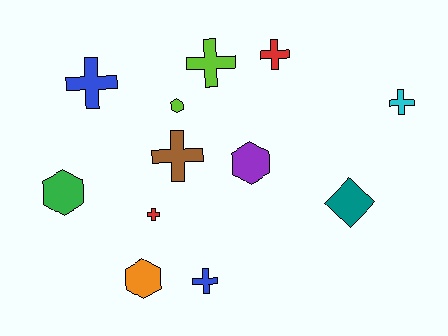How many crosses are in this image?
There are 7 crosses.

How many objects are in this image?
There are 12 objects.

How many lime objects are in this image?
There are 2 lime objects.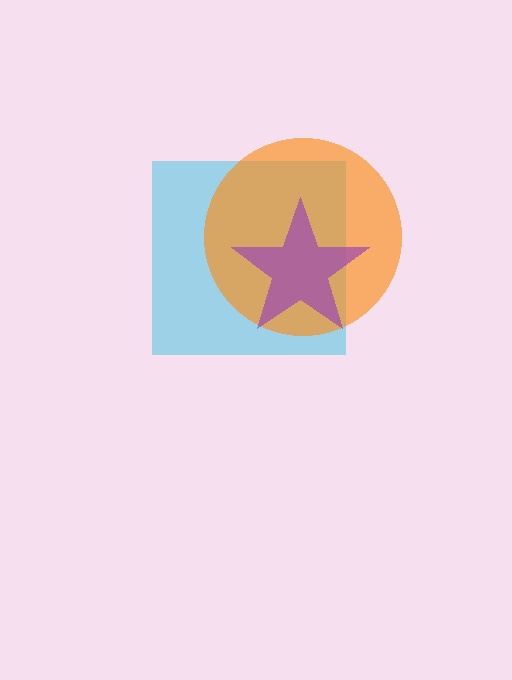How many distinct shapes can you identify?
There are 3 distinct shapes: a cyan square, an orange circle, a purple star.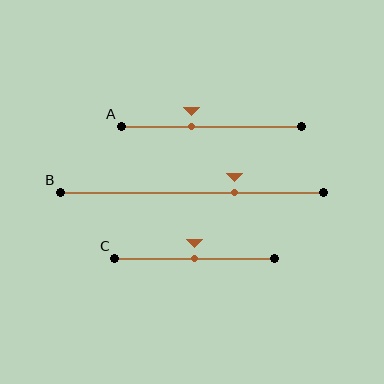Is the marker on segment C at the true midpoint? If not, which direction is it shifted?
Yes, the marker on segment C is at the true midpoint.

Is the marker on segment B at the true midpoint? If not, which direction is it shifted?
No, the marker on segment B is shifted to the right by about 16% of the segment length.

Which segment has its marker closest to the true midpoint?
Segment C has its marker closest to the true midpoint.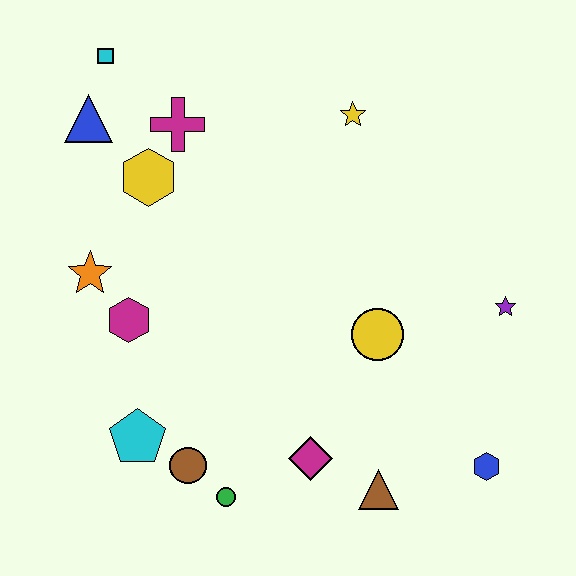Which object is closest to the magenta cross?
The yellow hexagon is closest to the magenta cross.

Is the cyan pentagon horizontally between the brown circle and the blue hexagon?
No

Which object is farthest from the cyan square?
The blue hexagon is farthest from the cyan square.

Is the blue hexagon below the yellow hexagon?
Yes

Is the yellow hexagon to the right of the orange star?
Yes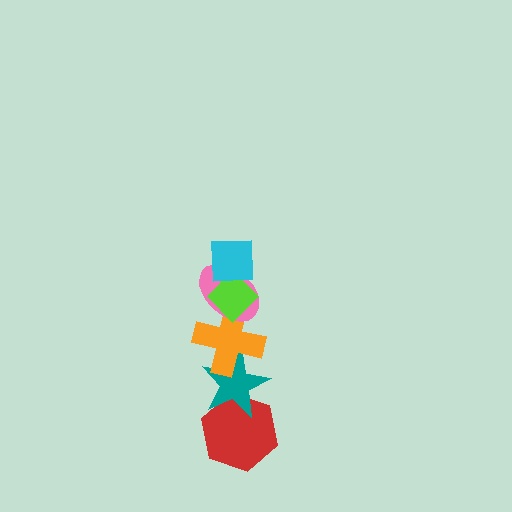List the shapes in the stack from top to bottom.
From top to bottom: the cyan square, the lime diamond, the pink ellipse, the orange cross, the teal star, the red hexagon.